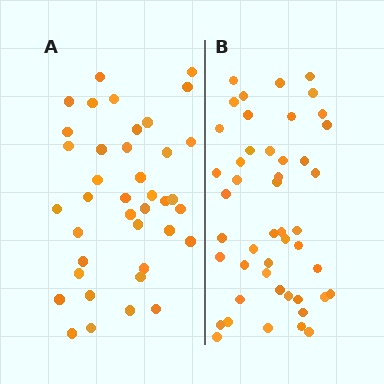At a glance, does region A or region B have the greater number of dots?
Region B (the right region) has more dots.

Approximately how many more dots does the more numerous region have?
Region B has roughly 8 or so more dots than region A.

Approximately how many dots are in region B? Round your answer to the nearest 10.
About 50 dots. (The exact count is 47, which rounds to 50.)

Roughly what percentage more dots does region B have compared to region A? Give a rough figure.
About 20% more.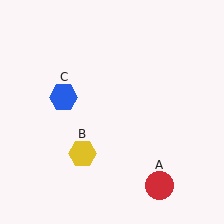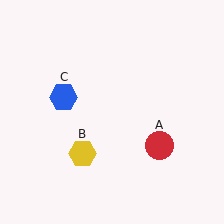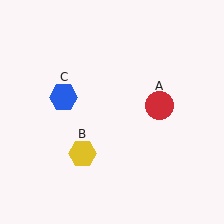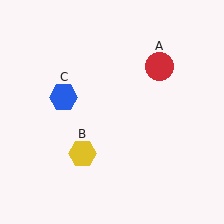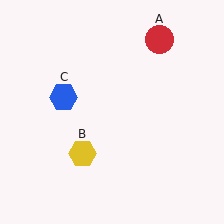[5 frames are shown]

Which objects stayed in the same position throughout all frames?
Yellow hexagon (object B) and blue hexagon (object C) remained stationary.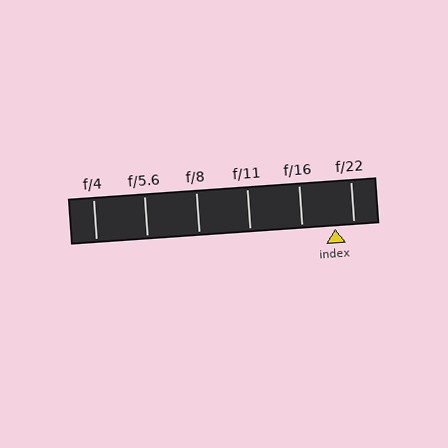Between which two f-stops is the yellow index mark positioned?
The index mark is between f/16 and f/22.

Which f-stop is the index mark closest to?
The index mark is closest to f/22.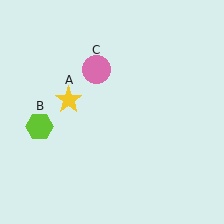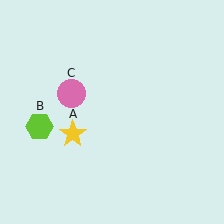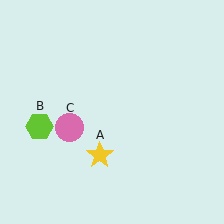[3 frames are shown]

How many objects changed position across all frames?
2 objects changed position: yellow star (object A), pink circle (object C).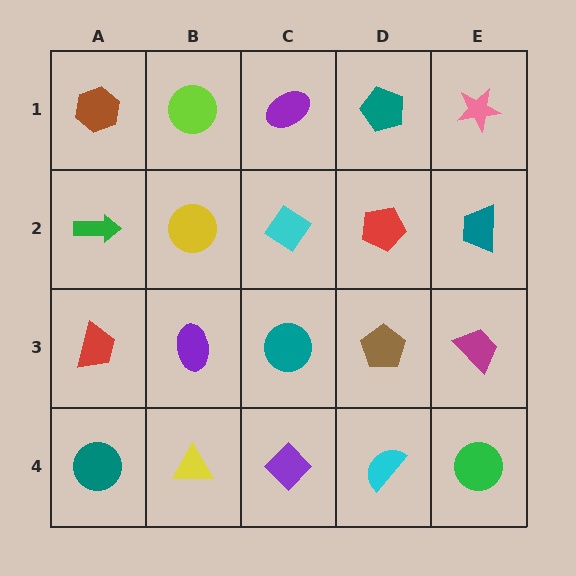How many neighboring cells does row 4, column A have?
2.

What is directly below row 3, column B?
A yellow triangle.